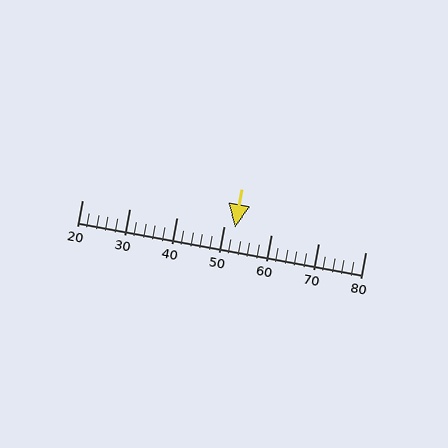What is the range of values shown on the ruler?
The ruler shows values from 20 to 80.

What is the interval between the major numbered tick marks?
The major tick marks are spaced 10 units apart.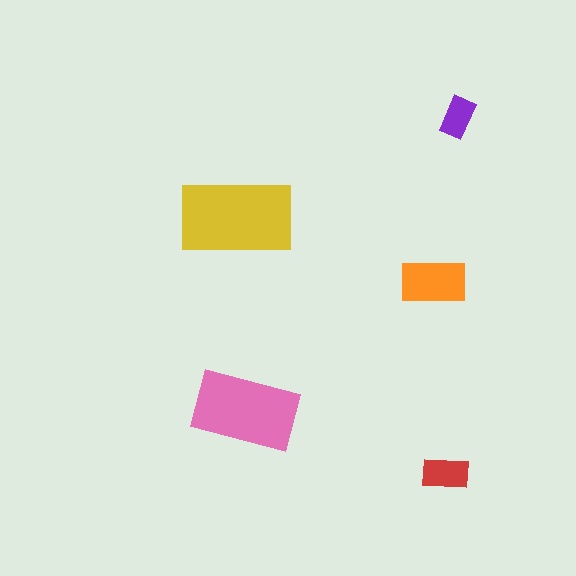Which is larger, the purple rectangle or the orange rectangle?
The orange one.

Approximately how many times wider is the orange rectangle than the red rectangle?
About 1.5 times wider.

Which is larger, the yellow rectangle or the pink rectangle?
The yellow one.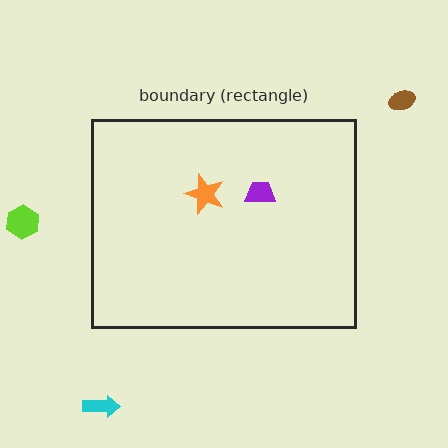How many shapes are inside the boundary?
2 inside, 3 outside.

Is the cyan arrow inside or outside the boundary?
Outside.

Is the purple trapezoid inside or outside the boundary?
Inside.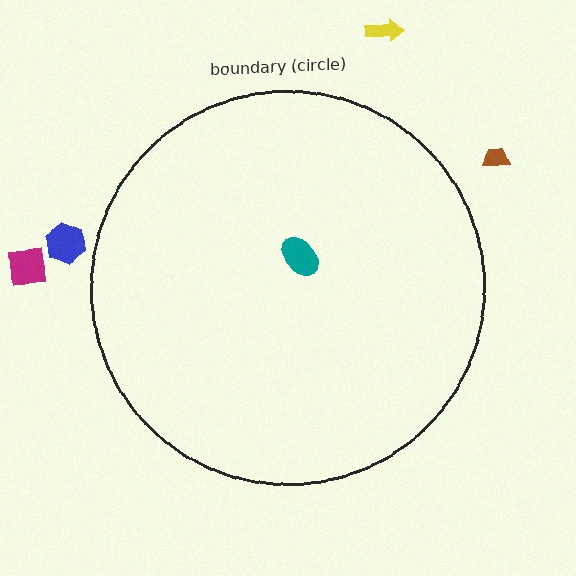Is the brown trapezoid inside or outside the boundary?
Outside.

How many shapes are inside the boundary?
1 inside, 4 outside.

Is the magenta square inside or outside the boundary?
Outside.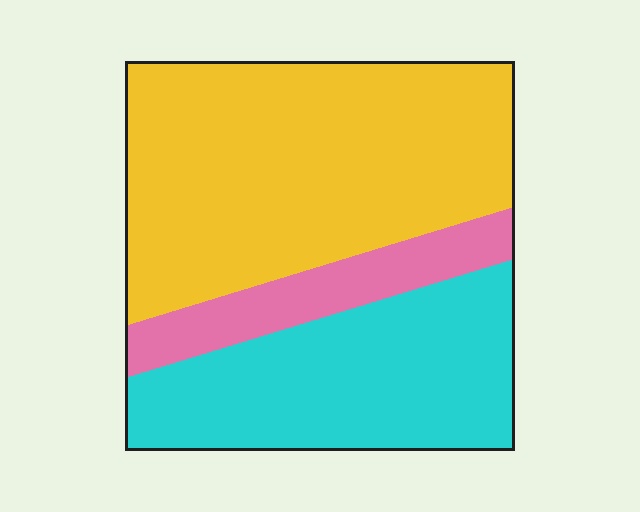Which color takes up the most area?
Yellow, at roughly 55%.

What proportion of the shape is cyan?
Cyan takes up about one third (1/3) of the shape.